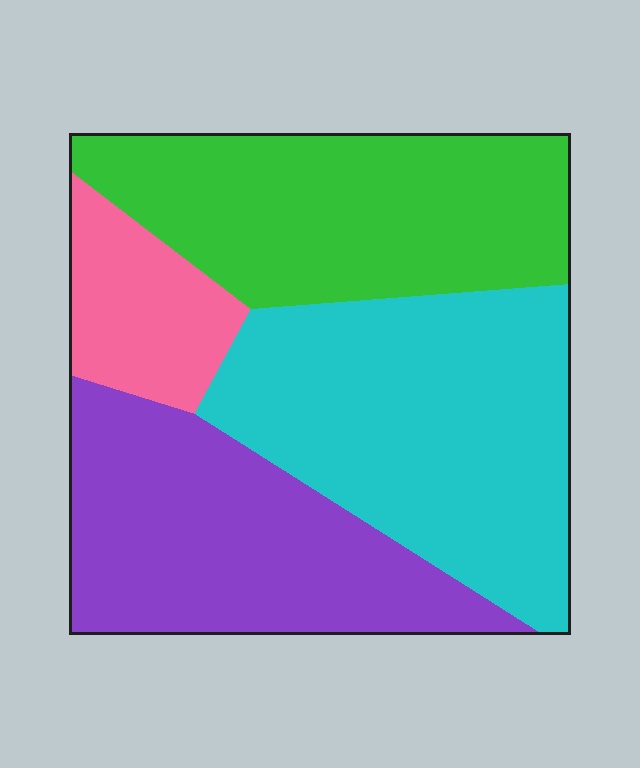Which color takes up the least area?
Pink, at roughly 10%.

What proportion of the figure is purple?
Purple covers around 25% of the figure.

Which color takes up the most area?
Cyan, at roughly 35%.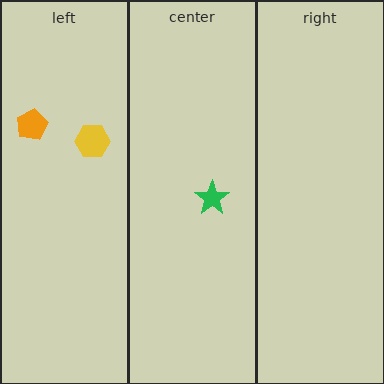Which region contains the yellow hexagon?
The left region.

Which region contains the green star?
The center region.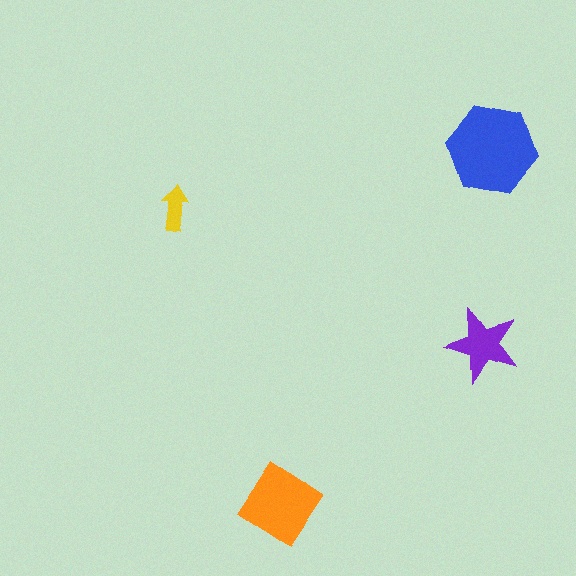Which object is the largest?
The blue hexagon.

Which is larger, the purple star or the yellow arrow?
The purple star.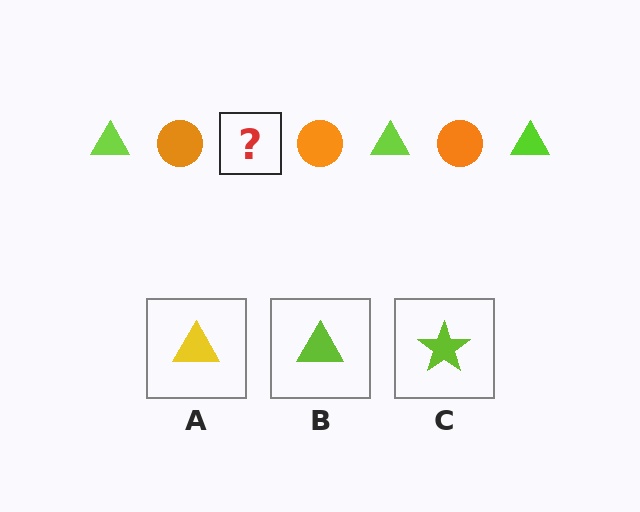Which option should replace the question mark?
Option B.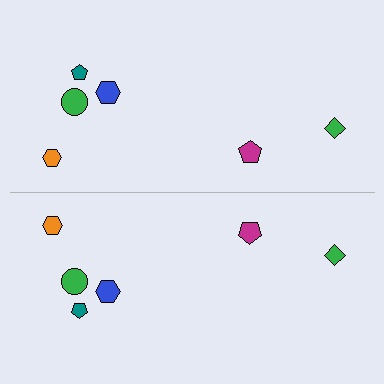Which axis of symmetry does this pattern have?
The pattern has a horizontal axis of symmetry running through the center of the image.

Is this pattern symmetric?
Yes, this pattern has bilateral (reflection) symmetry.